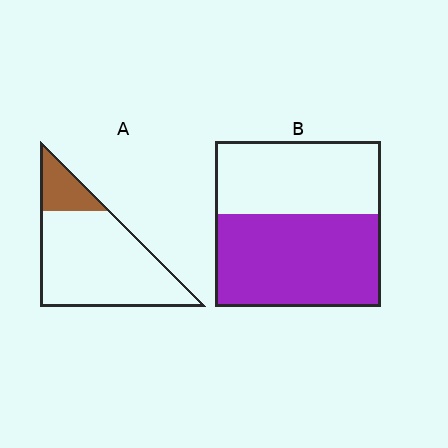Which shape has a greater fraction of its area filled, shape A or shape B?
Shape B.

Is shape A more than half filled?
No.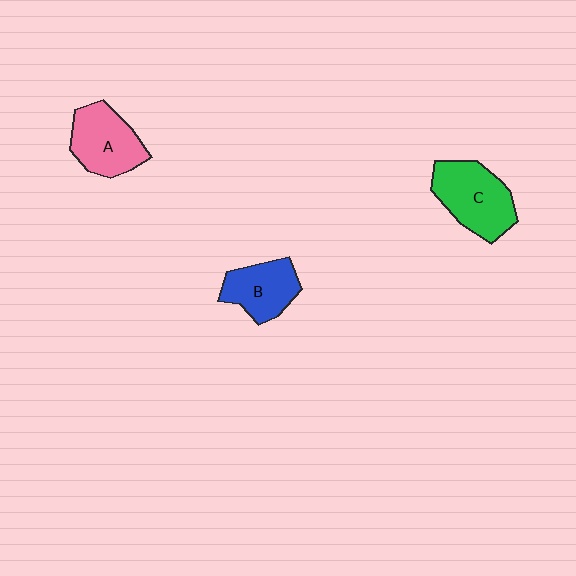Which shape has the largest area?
Shape C (green).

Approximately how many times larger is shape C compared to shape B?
Approximately 1.3 times.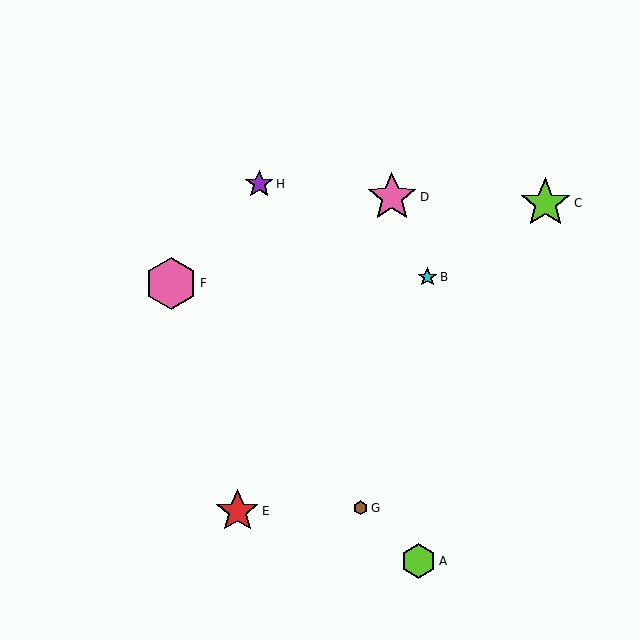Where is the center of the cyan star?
The center of the cyan star is at (427, 277).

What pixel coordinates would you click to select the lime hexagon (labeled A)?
Click at (418, 561) to select the lime hexagon A.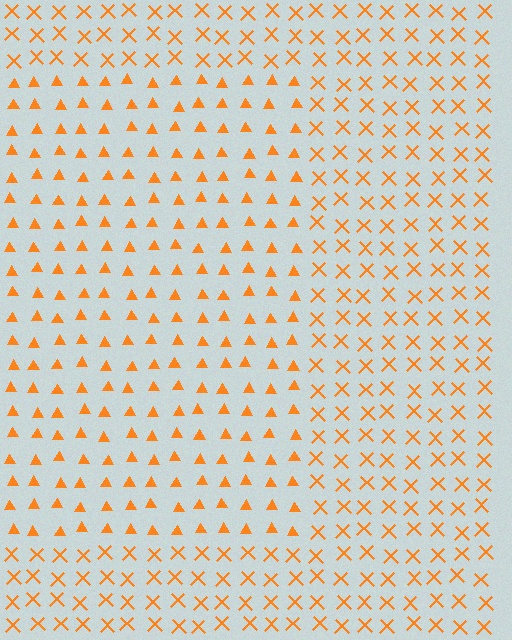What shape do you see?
I see a rectangle.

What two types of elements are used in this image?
The image uses triangles inside the rectangle region and X marks outside it.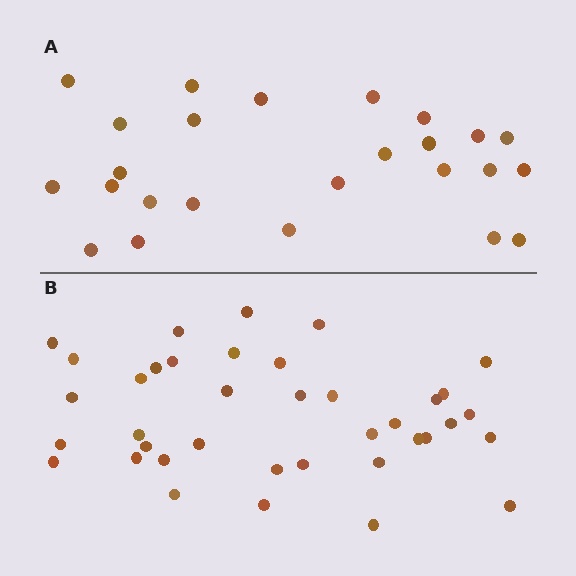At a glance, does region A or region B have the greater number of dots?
Region B (the bottom region) has more dots.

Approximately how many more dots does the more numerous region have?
Region B has approximately 15 more dots than region A.